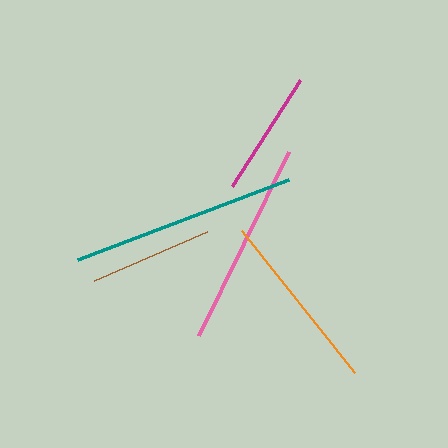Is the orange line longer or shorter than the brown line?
The orange line is longer than the brown line.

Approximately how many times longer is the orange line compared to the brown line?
The orange line is approximately 1.5 times the length of the brown line.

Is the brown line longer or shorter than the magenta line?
The magenta line is longer than the brown line.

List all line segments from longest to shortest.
From longest to shortest: teal, pink, orange, magenta, brown.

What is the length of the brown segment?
The brown segment is approximately 123 pixels long.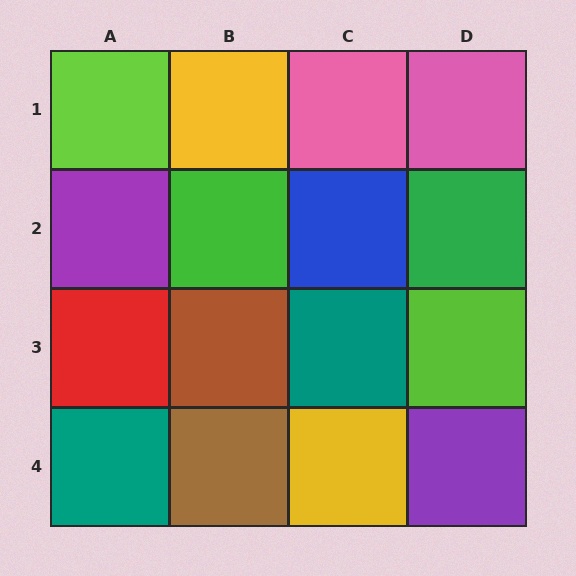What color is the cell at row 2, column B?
Green.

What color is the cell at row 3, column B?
Brown.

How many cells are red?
1 cell is red.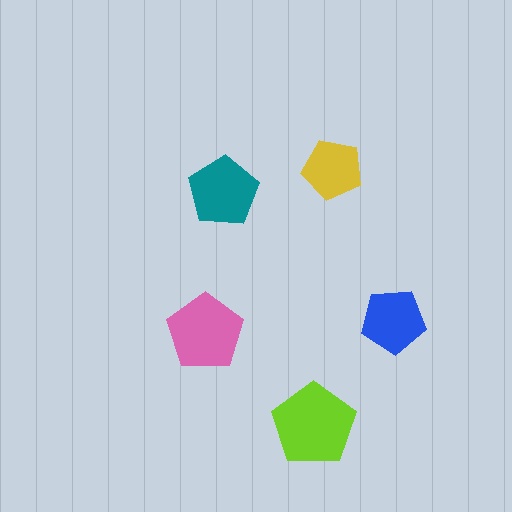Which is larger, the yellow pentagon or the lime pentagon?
The lime one.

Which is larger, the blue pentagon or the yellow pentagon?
The blue one.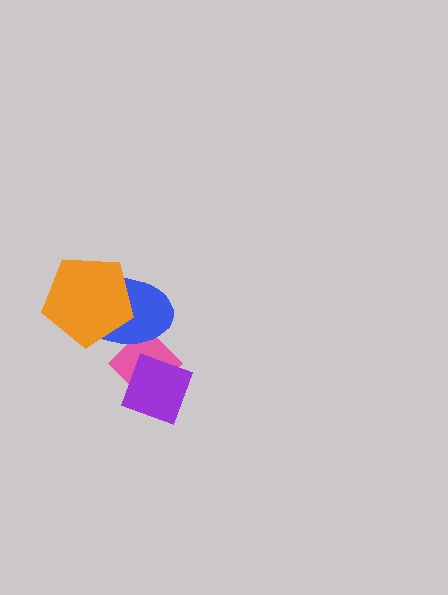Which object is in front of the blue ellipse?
The orange pentagon is in front of the blue ellipse.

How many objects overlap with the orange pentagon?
1 object overlaps with the orange pentagon.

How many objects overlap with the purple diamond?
1 object overlaps with the purple diamond.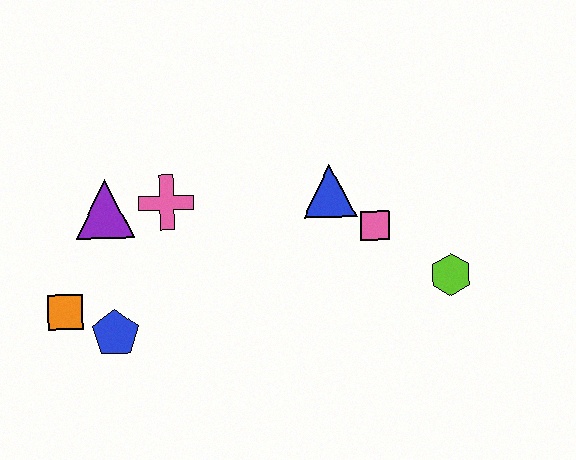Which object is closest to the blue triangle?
The pink square is closest to the blue triangle.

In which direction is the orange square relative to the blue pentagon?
The orange square is to the left of the blue pentagon.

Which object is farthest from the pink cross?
The lime hexagon is farthest from the pink cross.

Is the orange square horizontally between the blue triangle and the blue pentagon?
No